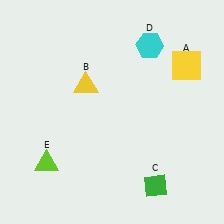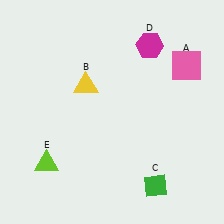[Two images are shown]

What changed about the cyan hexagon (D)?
In Image 1, D is cyan. In Image 2, it changed to magenta.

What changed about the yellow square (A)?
In Image 1, A is yellow. In Image 2, it changed to pink.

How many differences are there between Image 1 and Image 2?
There are 2 differences between the two images.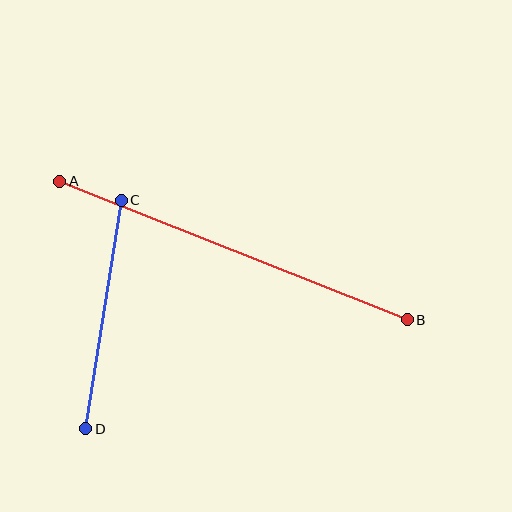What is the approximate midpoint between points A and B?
The midpoint is at approximately (233, 251) pixels.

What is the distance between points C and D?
The distance is approximately 231 pixels.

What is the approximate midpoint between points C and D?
The midpoint is at approximately (103, 314) pixels.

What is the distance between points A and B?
The distance is approximately 374 pixels.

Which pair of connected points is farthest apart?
Points A and B are farthest apart.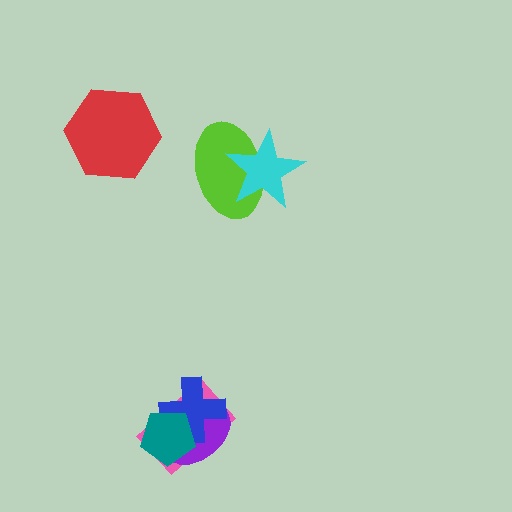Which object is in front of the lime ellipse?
The cyan star is in front of the lime ellipse.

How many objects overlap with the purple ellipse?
3 objects overlap with the purple ellipse.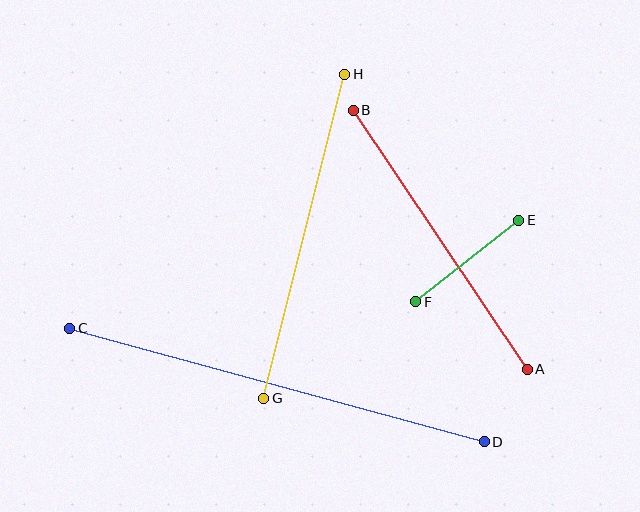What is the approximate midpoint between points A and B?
The midpoint is at approximately (440, 240) pixels.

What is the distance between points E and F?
The distance is approximately 131 pixels.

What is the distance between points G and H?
The distance is approximately 334 pixels.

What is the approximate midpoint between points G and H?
The midpoint is at approximately (304, 236) pixels.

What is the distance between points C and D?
The distance is approximately 430 pixels.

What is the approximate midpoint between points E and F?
The midpoint is at approximately (467, 261) pixels.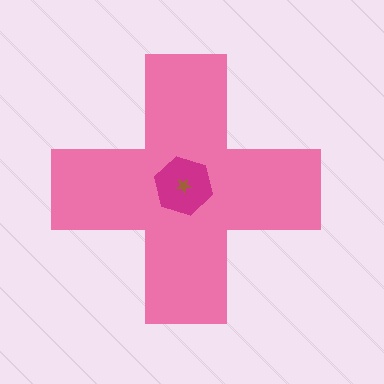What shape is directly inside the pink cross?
The magenta hexagon.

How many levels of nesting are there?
3.